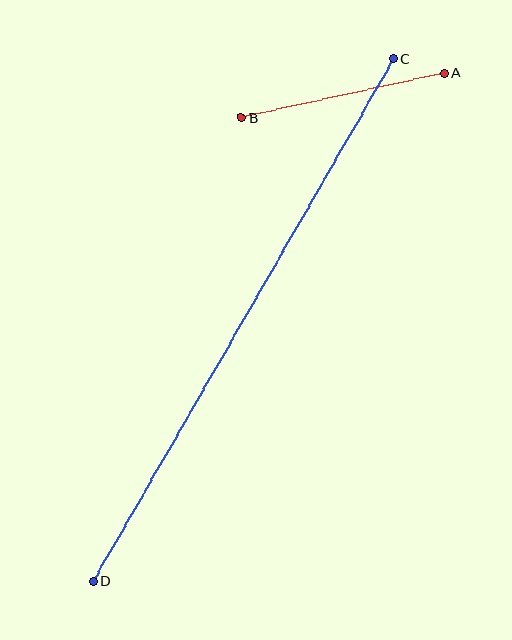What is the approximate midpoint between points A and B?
The midpoint is at approximately (343, 95) pixels.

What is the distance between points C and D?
The distance is approximately 603 pixels.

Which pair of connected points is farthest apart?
Points C and D are farthest apart.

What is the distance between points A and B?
The distance is approximately 207 pixels.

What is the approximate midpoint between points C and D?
The midpoint is at approximately (243, 320) pixels.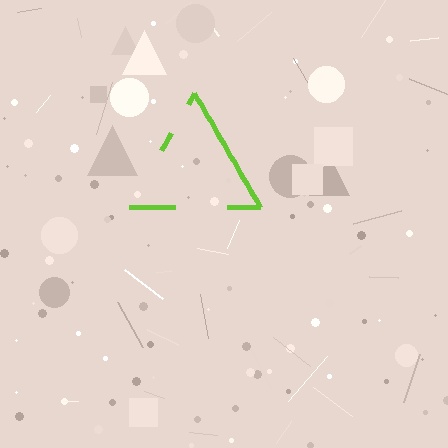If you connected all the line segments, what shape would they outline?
They would outline a triangle.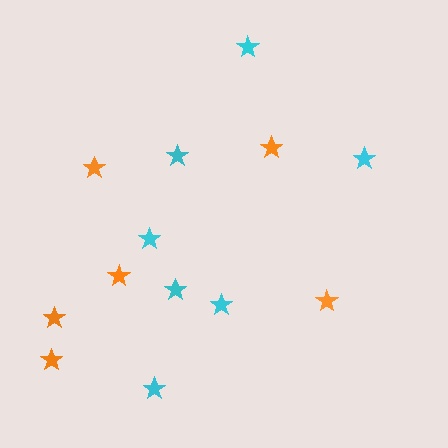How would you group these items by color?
There are 2 groups: one group of orange stars (6) and one group of cyan stars (7).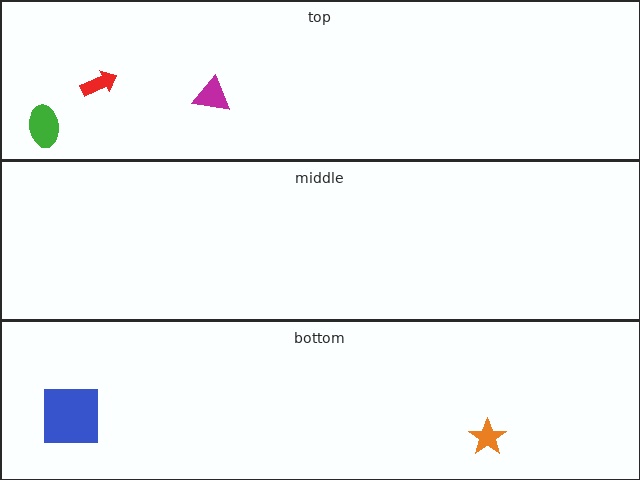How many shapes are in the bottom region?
2.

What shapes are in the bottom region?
The orange star, the blue square.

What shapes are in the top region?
The green ellipse, the magenta triangle, the red arrow.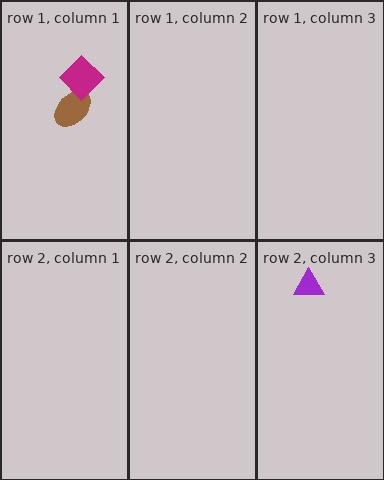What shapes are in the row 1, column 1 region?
The brown ellipse, the magenta diamond.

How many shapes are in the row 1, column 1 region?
2.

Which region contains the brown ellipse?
The row 1, column 1 region.